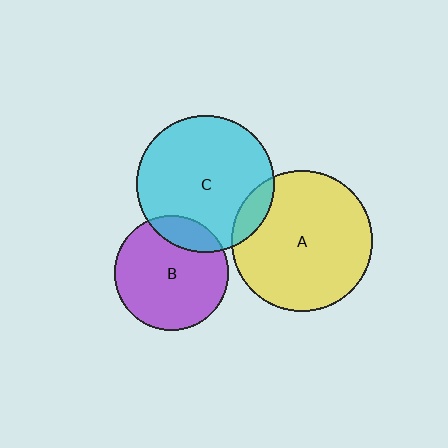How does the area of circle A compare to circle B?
Approximately 1.5 times.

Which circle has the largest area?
Circle A (yellow).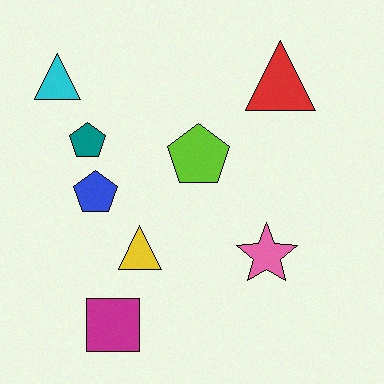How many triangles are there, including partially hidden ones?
There are 3 triangles.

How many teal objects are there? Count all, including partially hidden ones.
There is 1 teal object.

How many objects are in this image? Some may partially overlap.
There are 8 objects.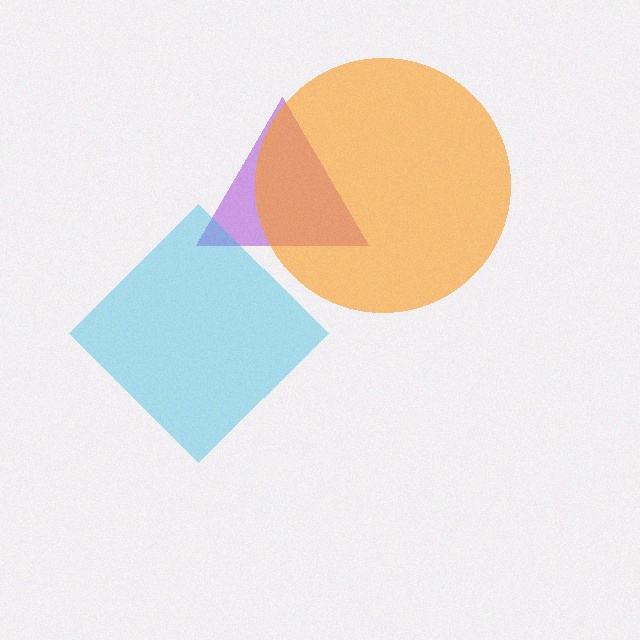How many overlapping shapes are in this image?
There are 3 overlapping shapes in the image.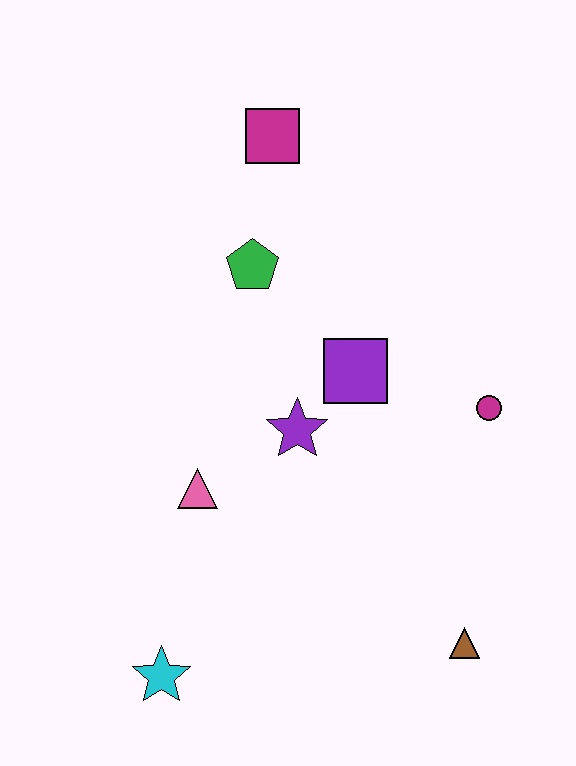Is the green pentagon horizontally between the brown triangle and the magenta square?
No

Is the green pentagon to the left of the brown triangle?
Yes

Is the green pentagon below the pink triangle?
No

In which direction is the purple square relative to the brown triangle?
The purple square is above the brown triangle.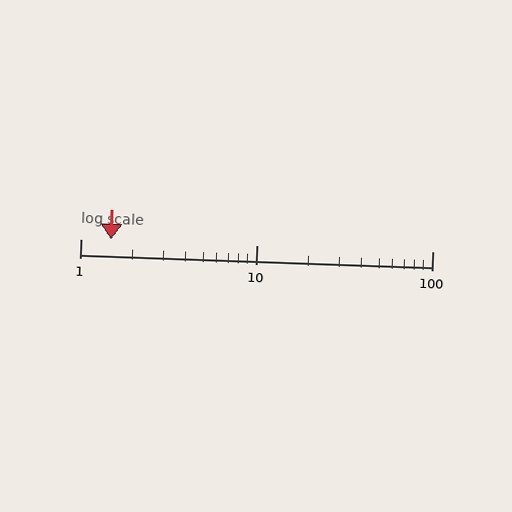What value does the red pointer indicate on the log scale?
The pointer indicates approximately 1.5.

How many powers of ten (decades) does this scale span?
The scale spans 2 decades, from 1 to 100.